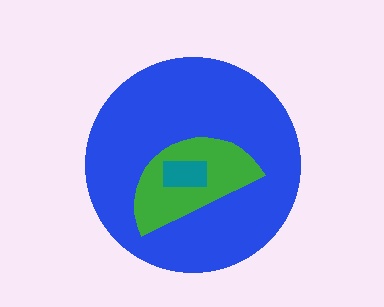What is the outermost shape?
The blue circle.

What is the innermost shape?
The teal rectangle.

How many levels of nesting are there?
3.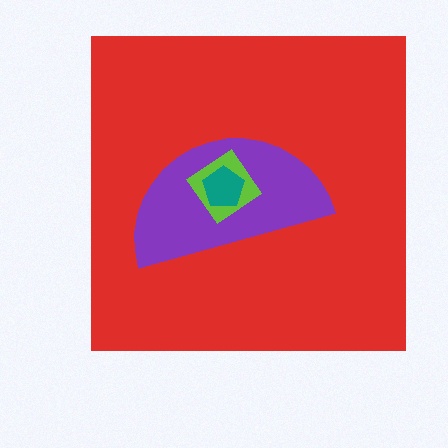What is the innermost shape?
The teal pentagon.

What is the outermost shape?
The red square.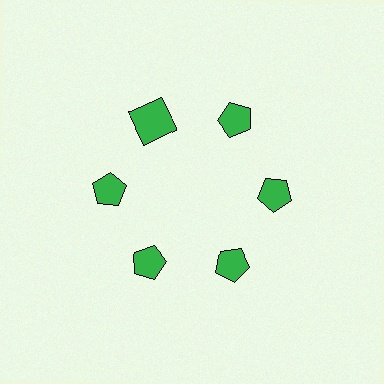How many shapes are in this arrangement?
There are 6 shapes arranged in a ring pattern.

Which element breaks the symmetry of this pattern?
The green square at roughly the 11 o'clock position breaks the symmetry. All other shapes are green pentagons.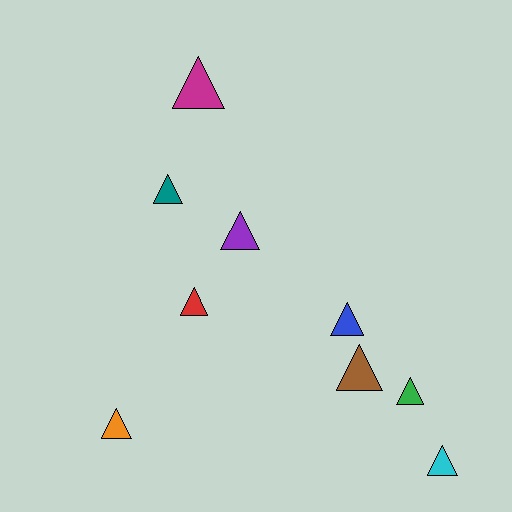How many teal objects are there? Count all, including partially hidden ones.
There is 1 teal object.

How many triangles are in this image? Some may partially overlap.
There are 9 triangles.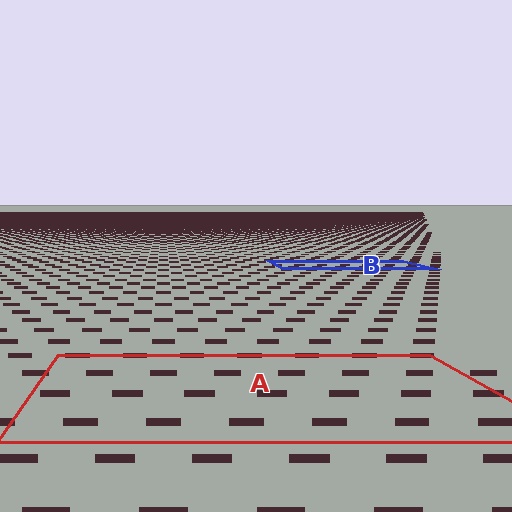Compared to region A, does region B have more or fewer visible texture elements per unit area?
Region B has more texture elements per unit area — they are packed more densely because it is farther away.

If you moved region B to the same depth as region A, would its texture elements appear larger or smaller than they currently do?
They would appear larger. At a closer depth, the same texture elements are projected at a bigger on-screen size.